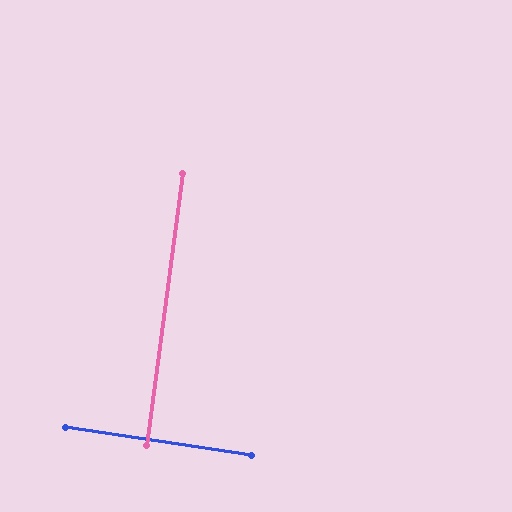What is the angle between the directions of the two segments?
Approximately 89 degrees.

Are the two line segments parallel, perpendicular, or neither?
Perpendicular — they meet at approximately 89°.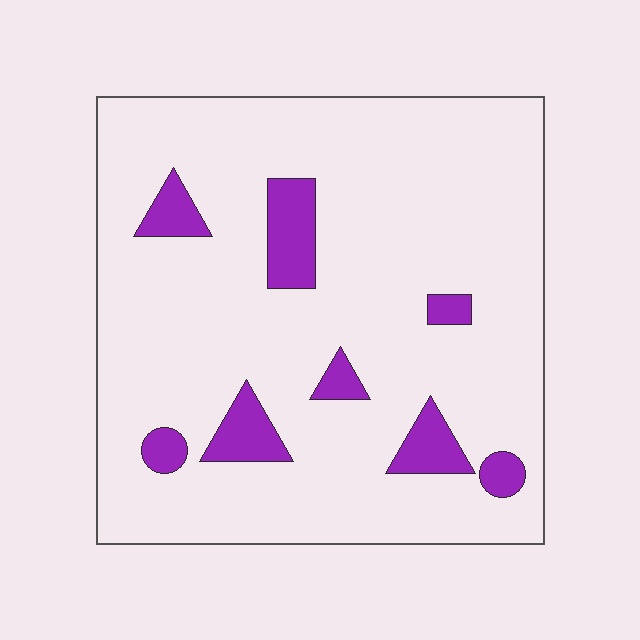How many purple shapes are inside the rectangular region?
8.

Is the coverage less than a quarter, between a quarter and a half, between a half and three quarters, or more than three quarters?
Less than a quarter.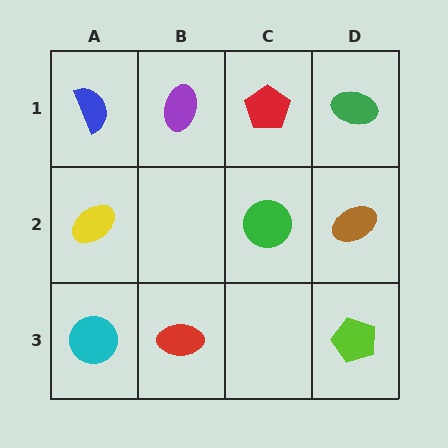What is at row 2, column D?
A brown ellipse.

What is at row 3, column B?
A red ellipse.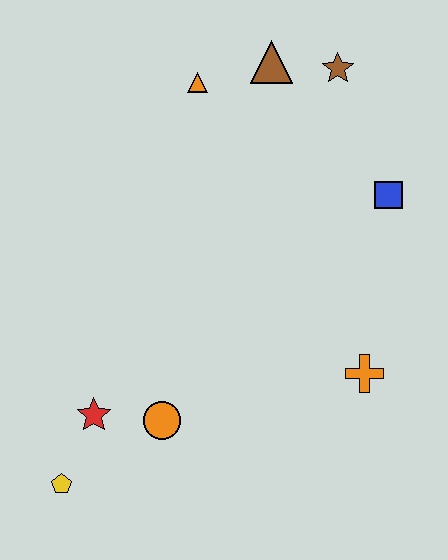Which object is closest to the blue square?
The brown star is closest to the blue square.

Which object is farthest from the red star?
The brown star is farthest from the red star.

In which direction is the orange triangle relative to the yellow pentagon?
The orange triangle is above the yellow pentagon.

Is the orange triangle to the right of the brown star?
No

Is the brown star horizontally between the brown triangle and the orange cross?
Yes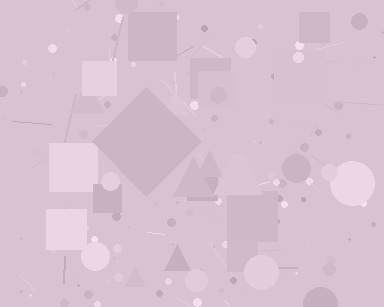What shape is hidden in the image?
A diamond is hidden in the image.